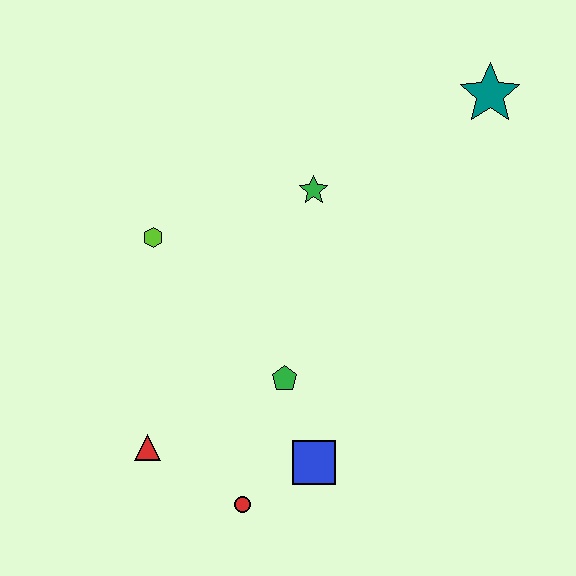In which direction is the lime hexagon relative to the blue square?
The lime hexagon is above the blue square.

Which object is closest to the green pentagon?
The blue square is closest to the green pentagon.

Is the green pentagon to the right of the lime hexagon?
Yes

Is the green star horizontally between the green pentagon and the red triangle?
No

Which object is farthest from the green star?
The red circle is farthest from the green star.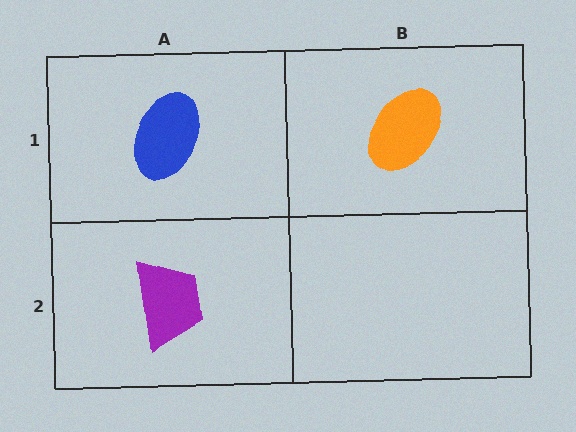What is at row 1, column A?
A blue ellipse.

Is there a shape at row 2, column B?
No, that cell is empty.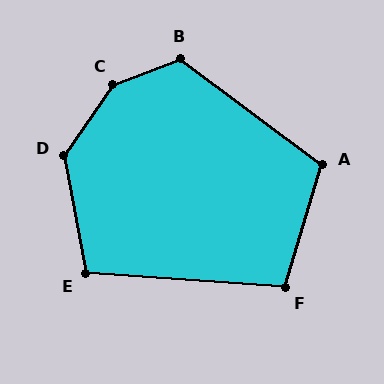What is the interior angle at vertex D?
Approximately 134 degrees (obtuse).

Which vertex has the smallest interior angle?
F, at approximately 103 degrees.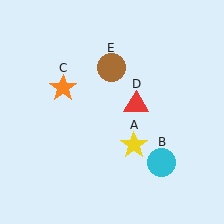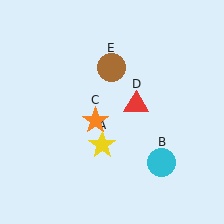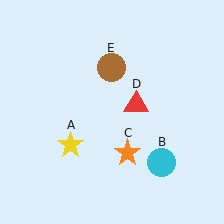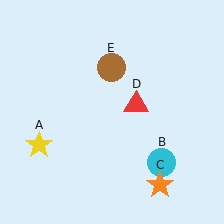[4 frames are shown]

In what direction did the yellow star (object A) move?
The yellow star (object A) moved left.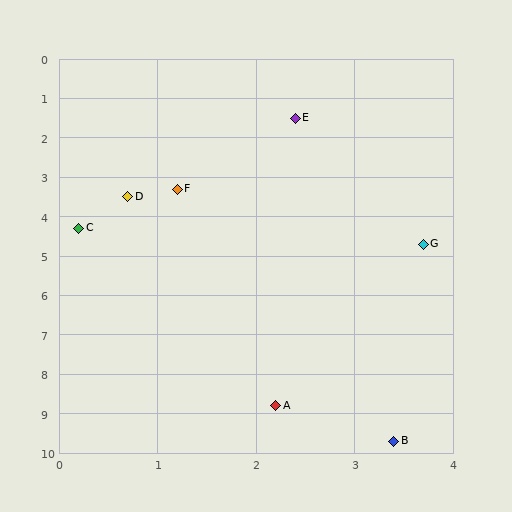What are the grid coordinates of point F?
Point F is at approximately (1.2, 3.3).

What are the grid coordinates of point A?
Point A is at approximately (2.2, 8.8).